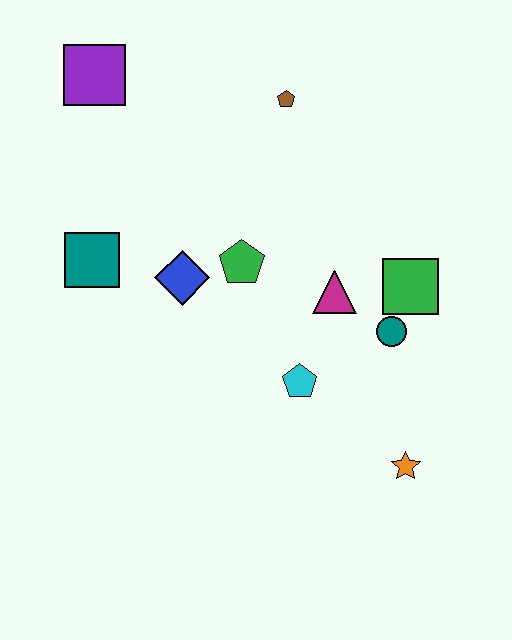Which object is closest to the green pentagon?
The blue diamond is closest to the green pentagon.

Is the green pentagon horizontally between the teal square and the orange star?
Yes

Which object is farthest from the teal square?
The orange star is farthest from the teal square.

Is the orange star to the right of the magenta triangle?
Yes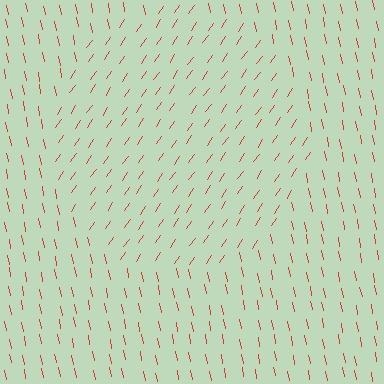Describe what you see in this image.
The image is filled with small red line segments. A circle region in the image has lines oriented differently from the surrounding lines, creating a visible texture boundary.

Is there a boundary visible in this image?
Yes, there is a texture boundary formed by a change in line orientation.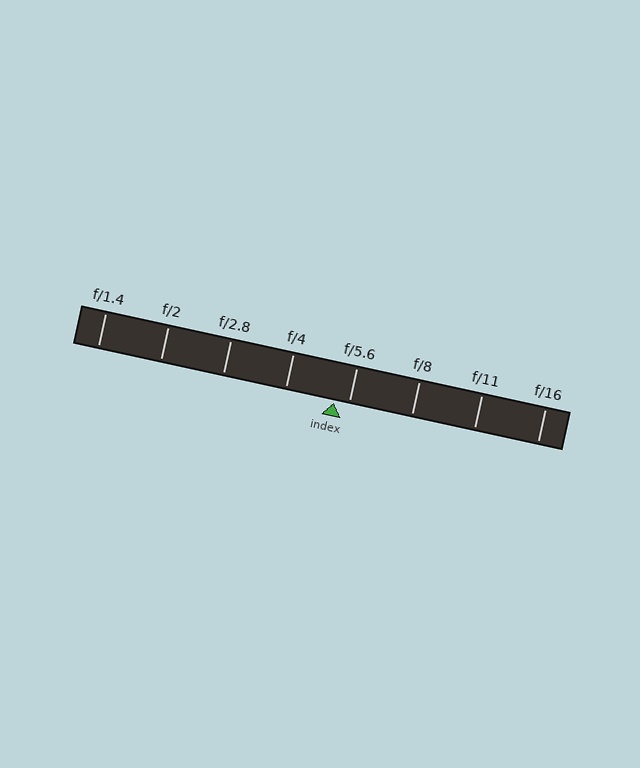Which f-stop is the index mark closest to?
The index mark is closest to f/5.6.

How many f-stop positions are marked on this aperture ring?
There are 8 f-stop positions marked.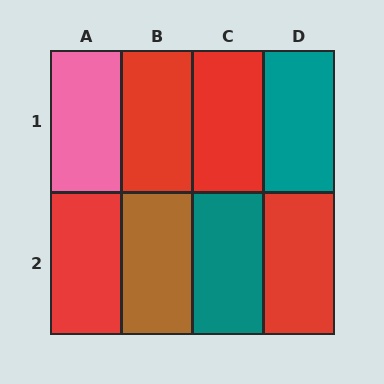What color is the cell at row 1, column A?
Pink.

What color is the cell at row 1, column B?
Red.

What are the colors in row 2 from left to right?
Red, brown, teal, red.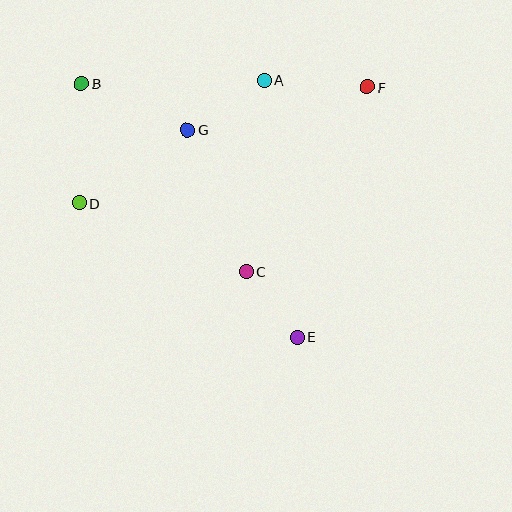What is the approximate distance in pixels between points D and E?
The distance between D and E is approximately 256 pixels.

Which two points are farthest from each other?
Points B and E are farthest from each other.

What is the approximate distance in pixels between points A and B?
The distance between A and B is approximately 183 pixels.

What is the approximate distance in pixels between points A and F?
The distance between A and F is approximately 104 pixels.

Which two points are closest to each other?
Points C and E are closest to each other.